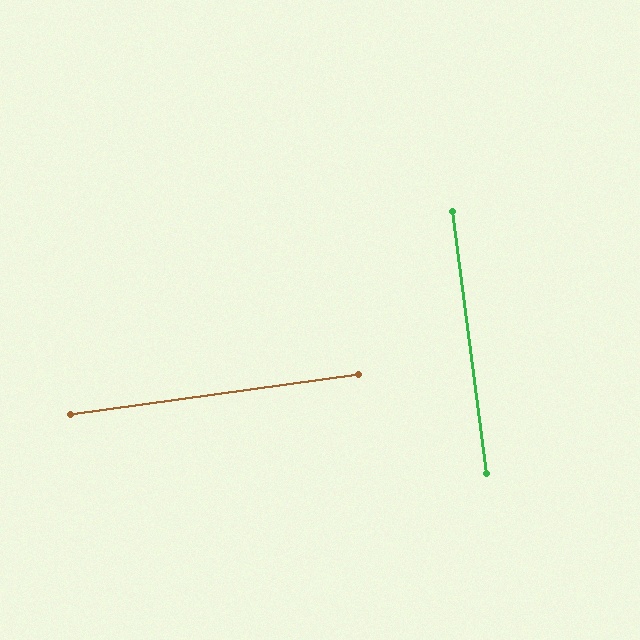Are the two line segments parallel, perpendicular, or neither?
Perpendicular — they meet at approximately 90°.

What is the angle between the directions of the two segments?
Approximately 90 degrees.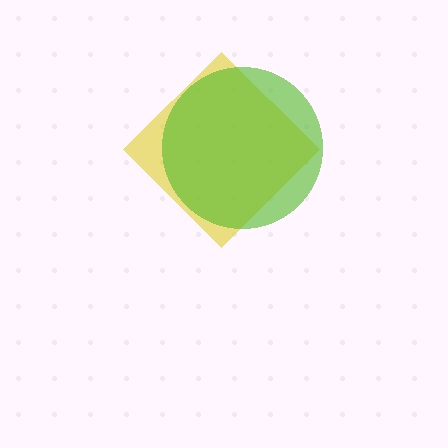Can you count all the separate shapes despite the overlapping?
Yes, there are 2 separate shapes.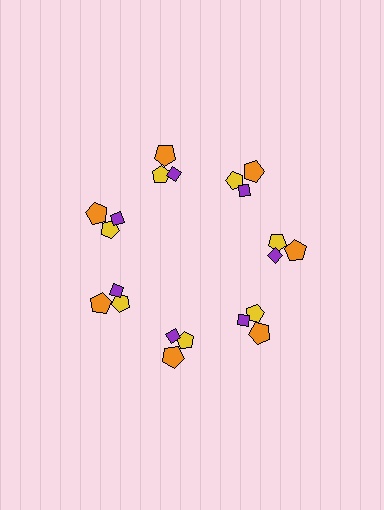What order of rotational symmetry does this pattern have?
This pattern has 7-fold rotational symmetry.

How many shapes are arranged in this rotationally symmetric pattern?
There are 21 shapes, arranged in 7 groups of 3.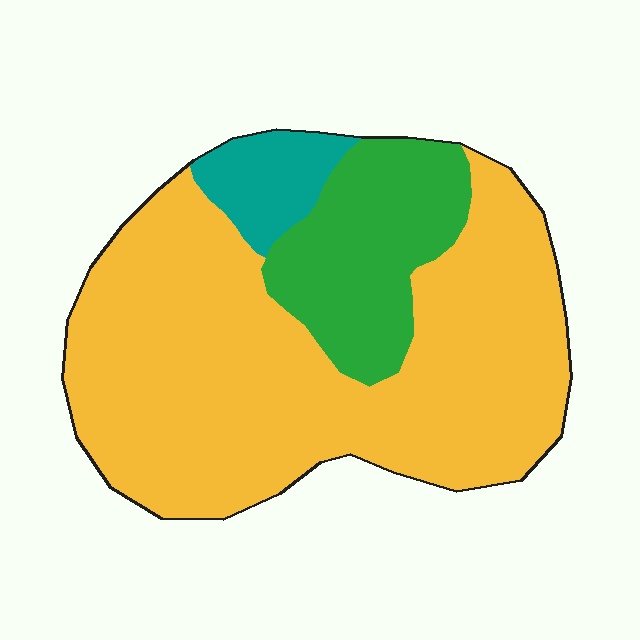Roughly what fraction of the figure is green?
Green covers 20% of the figure.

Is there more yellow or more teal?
Yellow.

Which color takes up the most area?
Yellow, at roughly 70%.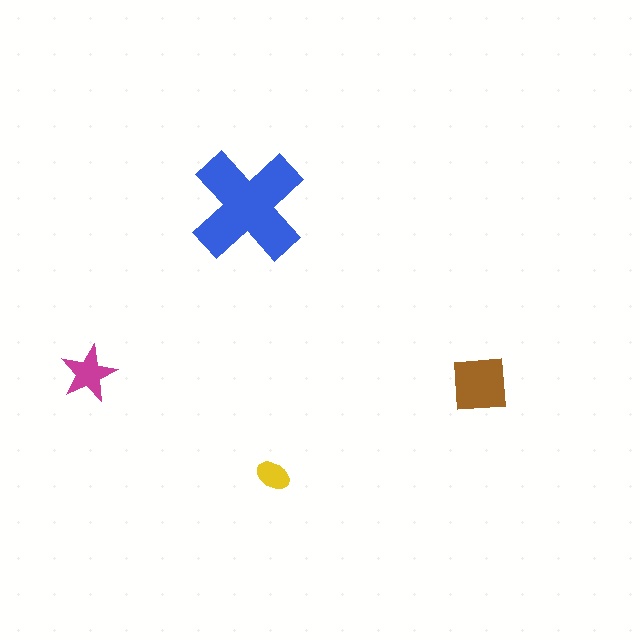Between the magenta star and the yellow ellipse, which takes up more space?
The magenta star.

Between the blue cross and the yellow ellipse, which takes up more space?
The blue cross.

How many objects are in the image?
There are 4 objects in the image.